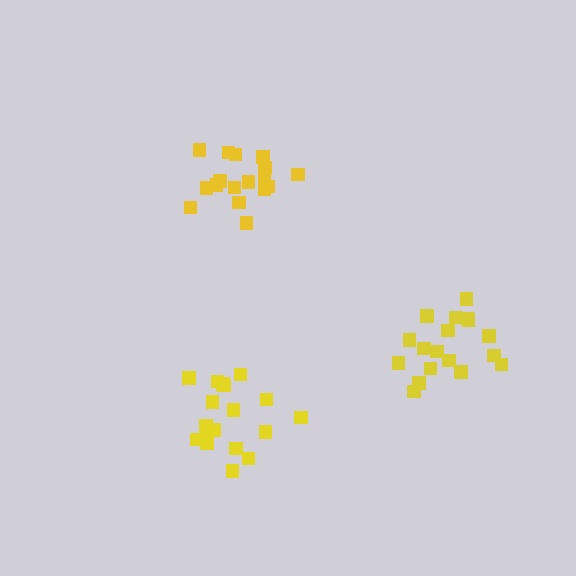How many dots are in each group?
Group 1: 17 dots, Group 2: 18 dots, Group 3: 18 dots (53 total).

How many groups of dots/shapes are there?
There are 3 groups.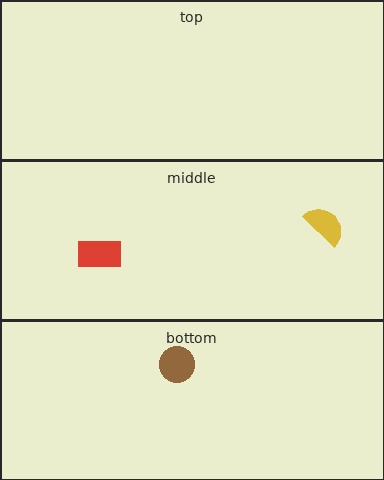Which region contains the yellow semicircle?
The middle region.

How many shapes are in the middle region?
2.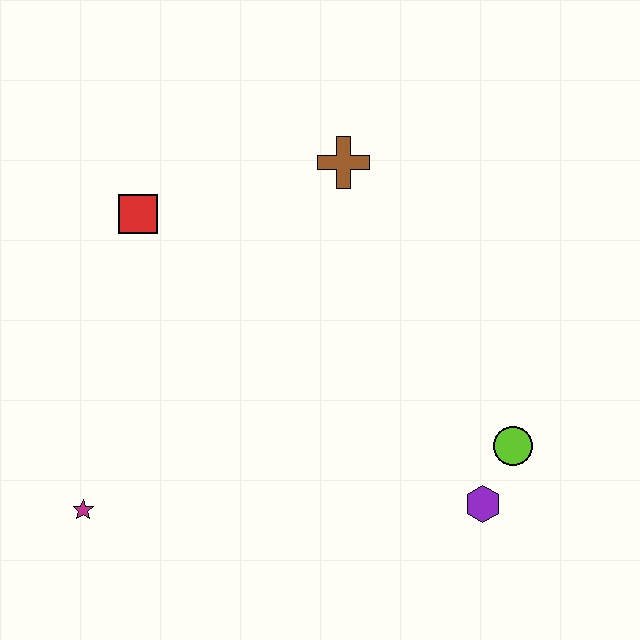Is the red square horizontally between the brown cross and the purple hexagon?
No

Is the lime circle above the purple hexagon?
Yes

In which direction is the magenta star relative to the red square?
The magenta star is below the red square.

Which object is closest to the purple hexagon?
The lime circle is closest to the purple hexagon.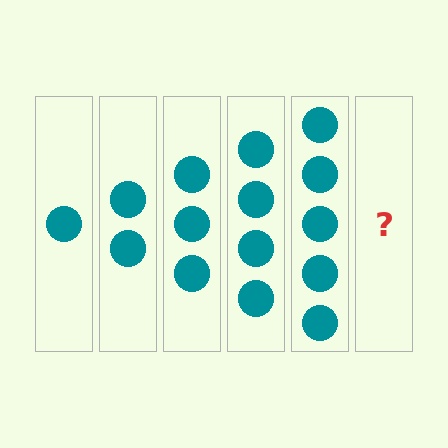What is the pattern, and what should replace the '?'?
The pattern is that each step adds one more circle. The '?' should be 6 circles.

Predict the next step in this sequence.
The next step is 6 circles.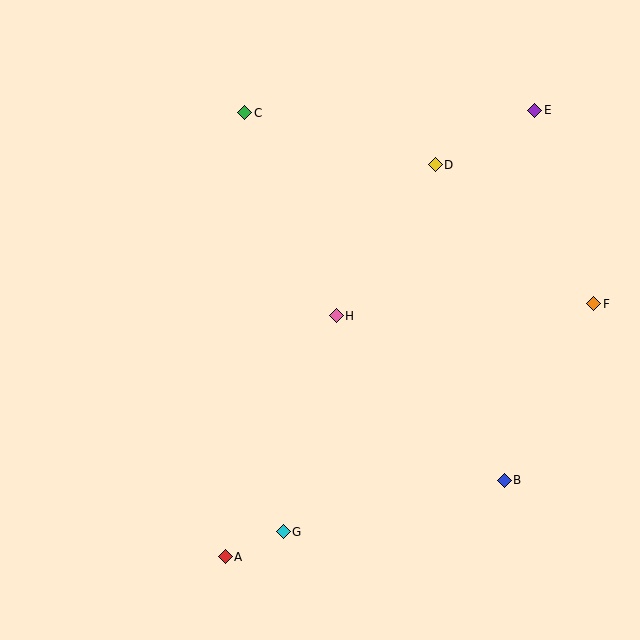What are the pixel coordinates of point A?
Point A is at (225, 557).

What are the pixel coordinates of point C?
Point C is at (245, 113).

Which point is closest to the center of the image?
Point H at (336, 316) is closest to the center.